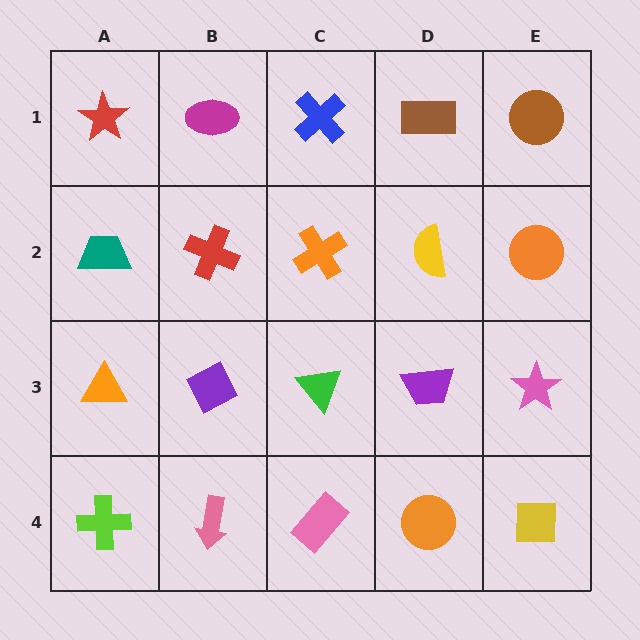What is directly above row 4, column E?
A pink star.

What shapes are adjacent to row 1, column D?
A yellow semicircle (row 2, column D), a blue cross (row 1, column C), a brown circle (row 1, column E).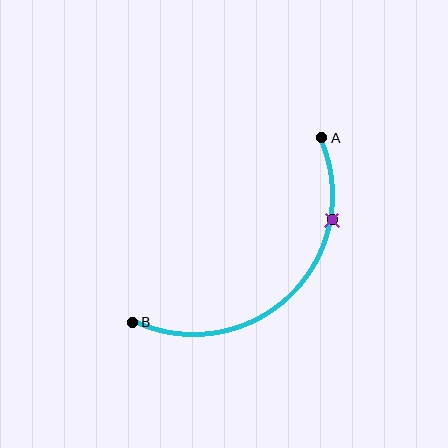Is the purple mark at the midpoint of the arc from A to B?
No. The purple mark lies on the arc but is closer to endpoint A. The arc midpoint would be at the point on the curve equidistant along the arc from both A and B.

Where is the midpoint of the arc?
The arc midpoint is the point on the curve farthest from the straight line joining A and B. It sits below and to the right of that line.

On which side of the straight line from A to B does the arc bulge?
The arc bulges below and to the right of the straight line connecting A and B.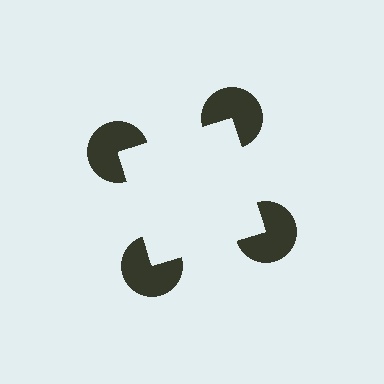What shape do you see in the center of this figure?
An illusory square — its edges are inferred from the aligned wedge cuts in the pac-man discs, not physically drawn.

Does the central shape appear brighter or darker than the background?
It typically appears slightly brighter than the background, even though no actual brightness change is drawn.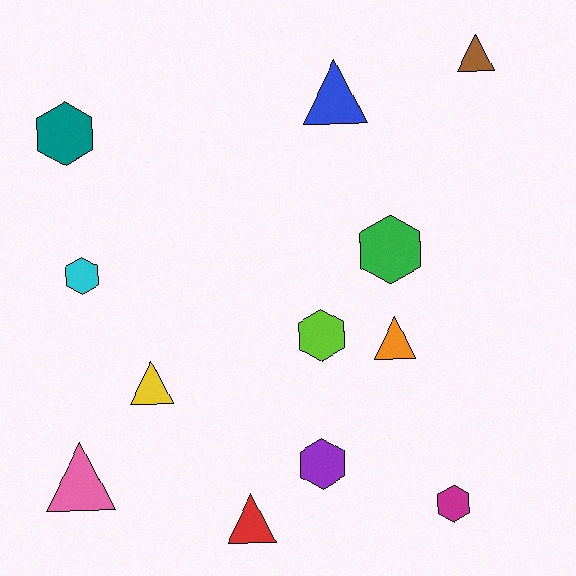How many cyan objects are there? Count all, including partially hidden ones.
There is 1 cyan object.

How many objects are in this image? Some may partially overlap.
There are 12 objects.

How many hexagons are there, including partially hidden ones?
There are 6 hexagons.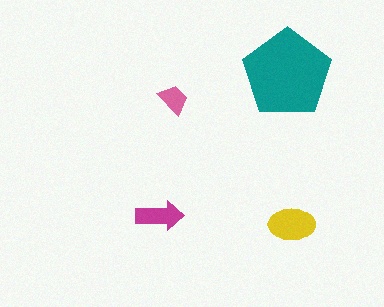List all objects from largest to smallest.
The teal pentagon, the yellow ellipse, the magenta arrow, the pink trapezoid.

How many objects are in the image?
There are 4 objects in the image.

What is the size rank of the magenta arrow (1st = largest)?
3rd.